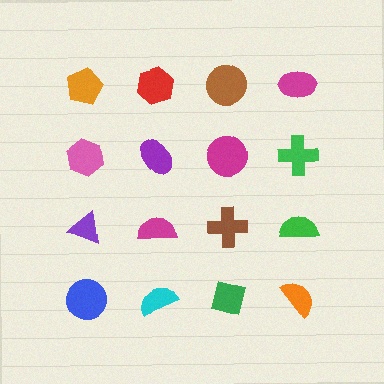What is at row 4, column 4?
An orange semicircle.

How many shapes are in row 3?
4 shapes.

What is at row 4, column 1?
A blue circle.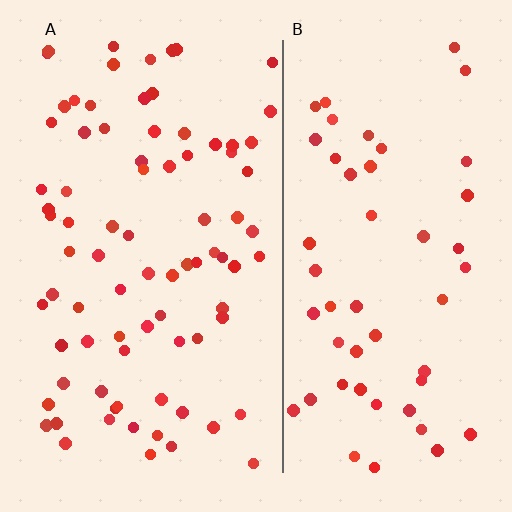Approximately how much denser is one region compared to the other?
Approximately 1.6× — region A over region B.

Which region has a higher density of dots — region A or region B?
A (the left).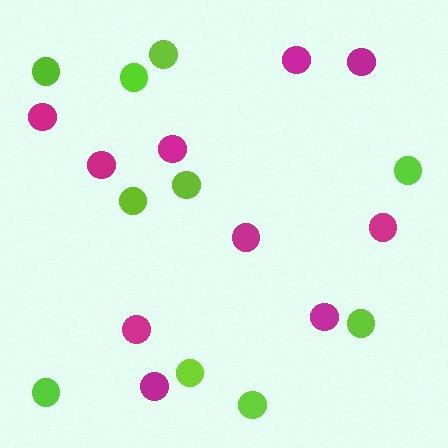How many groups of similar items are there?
There are 2 groups: one group of lime circles (10) and one group of magenta circles (10).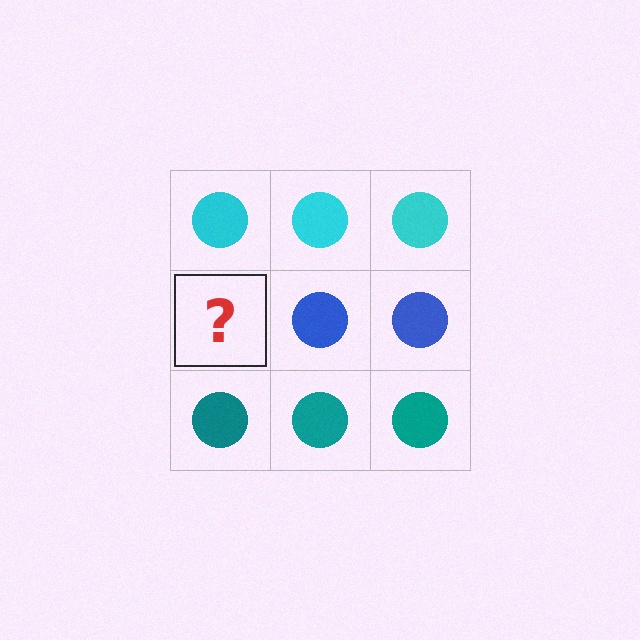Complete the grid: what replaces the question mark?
The question mark should be replaced with a blue circle.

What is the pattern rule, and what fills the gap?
The rule is that each row has a consistent color. The gap should be filled with a blue circle.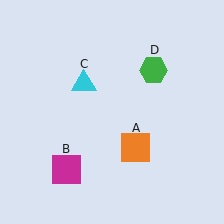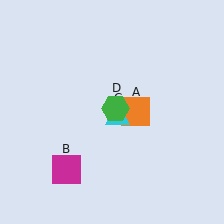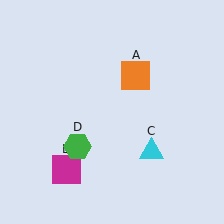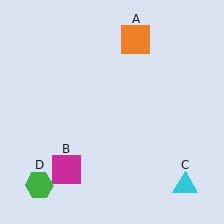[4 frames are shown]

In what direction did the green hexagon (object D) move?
The green hexagon (object D) moved down and to the left.